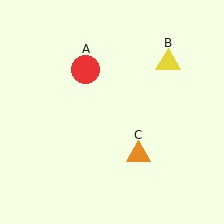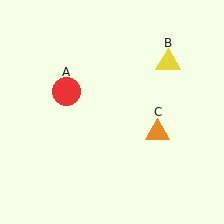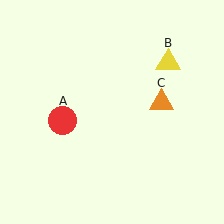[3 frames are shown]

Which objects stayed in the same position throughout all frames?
Yellow triangle (object B) remained stationary.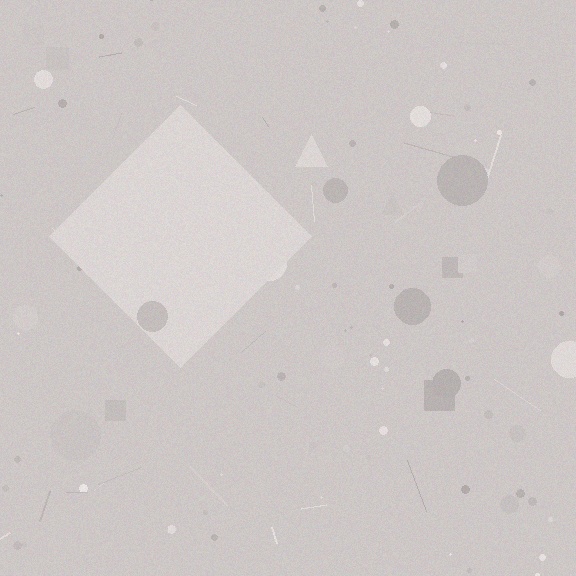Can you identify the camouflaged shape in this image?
The camouflaged shape is a diamond.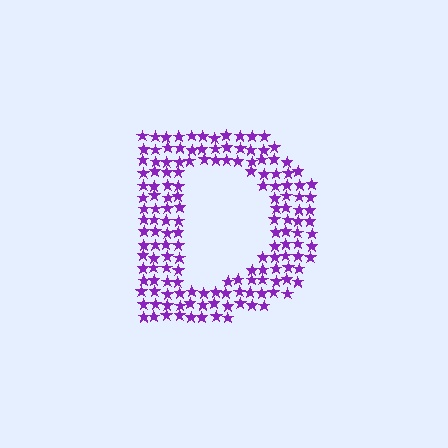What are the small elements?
The small elements are stars.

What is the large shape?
The large shape is the letter D.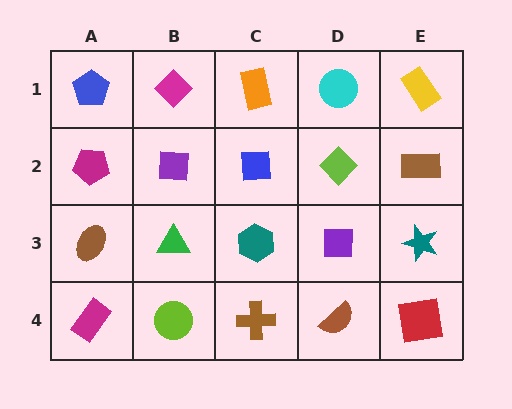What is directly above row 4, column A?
A brown ellipse.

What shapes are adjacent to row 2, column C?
An orange rectangle (row 1, column C), a teal hexagon (row 3, column C), a purple square (row 2, column B), a lime diamond (row 2, column D).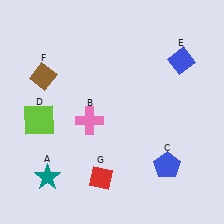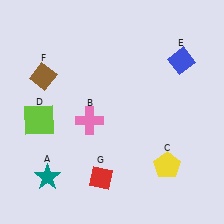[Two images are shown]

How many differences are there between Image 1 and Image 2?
There is 1 difference between the two images.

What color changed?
The pentagon (C) changed from blue in Image 1 to yellow in Image 2.